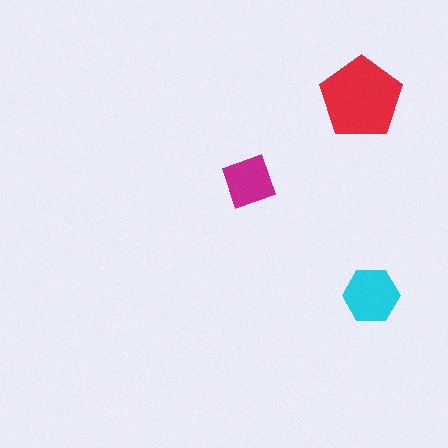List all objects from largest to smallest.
The red pentagon, the cyan hexagon, the magenta diamond.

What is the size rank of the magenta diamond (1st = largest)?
3rd.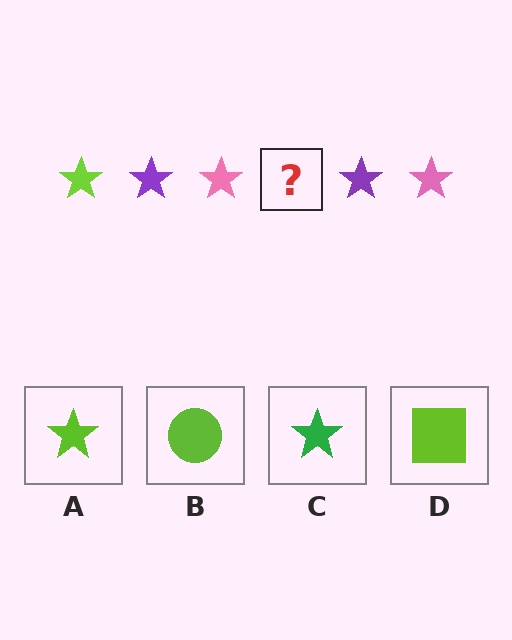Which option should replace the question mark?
Option A.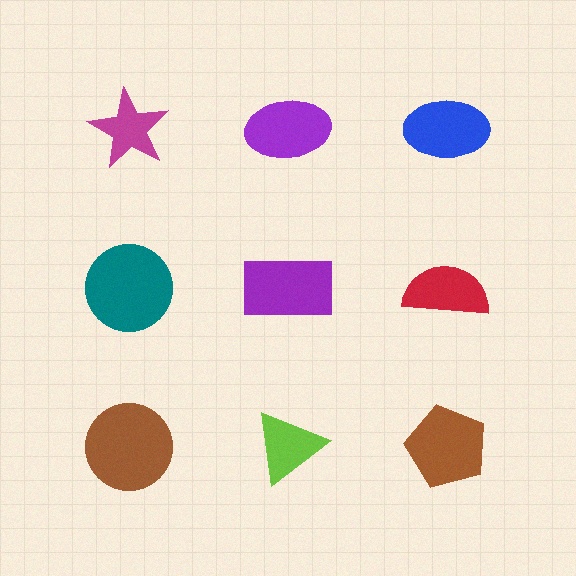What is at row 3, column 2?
A lime triangle.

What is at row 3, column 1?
A brown circle.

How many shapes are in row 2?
3 shapes.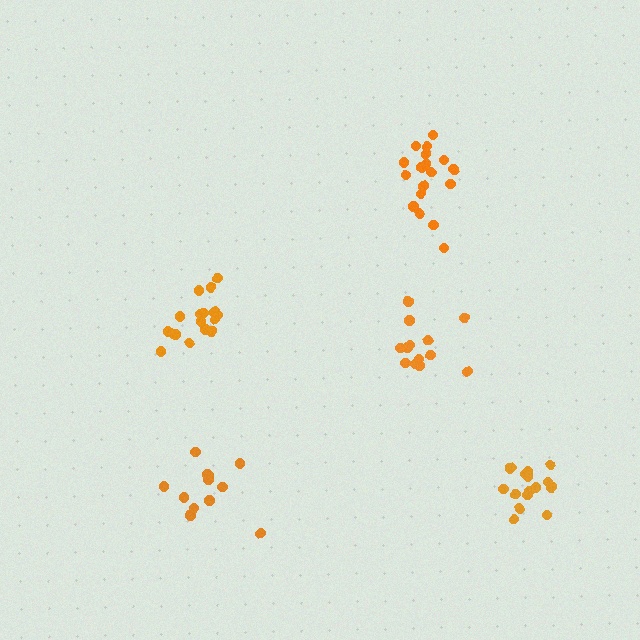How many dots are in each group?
Group 1: 18 dots, Group 2: 16 dots, Group 3: 16 dots, Group 4: 12 dots, Group 5: 13 dots (75 total).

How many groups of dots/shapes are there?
There are 5 groups.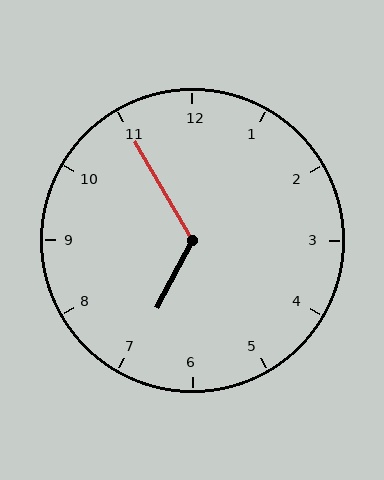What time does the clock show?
6:55.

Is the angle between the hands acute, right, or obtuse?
It is obtuse.